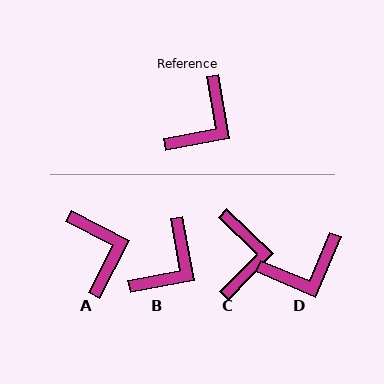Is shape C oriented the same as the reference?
No, it is off by about 36 degrees.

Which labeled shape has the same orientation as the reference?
B.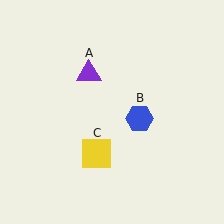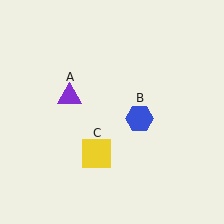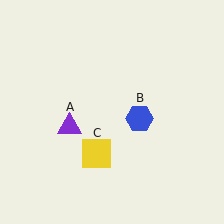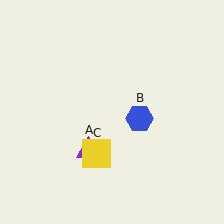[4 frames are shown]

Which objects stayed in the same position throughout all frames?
Blue hexagon (object B) and yellow square (object C) remained stationary.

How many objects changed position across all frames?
1 object changed position: purple triangle (object A).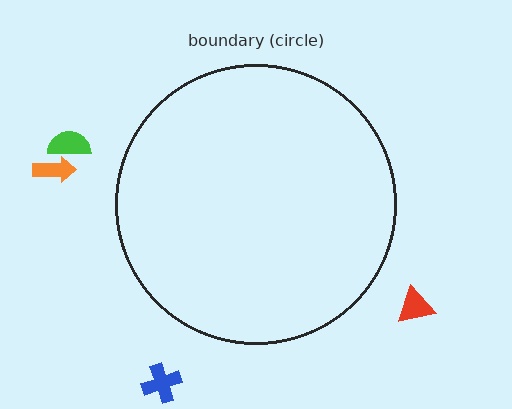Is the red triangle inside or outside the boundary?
Outside.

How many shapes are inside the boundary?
0 inside, 4 outside.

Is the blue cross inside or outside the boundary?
Outside.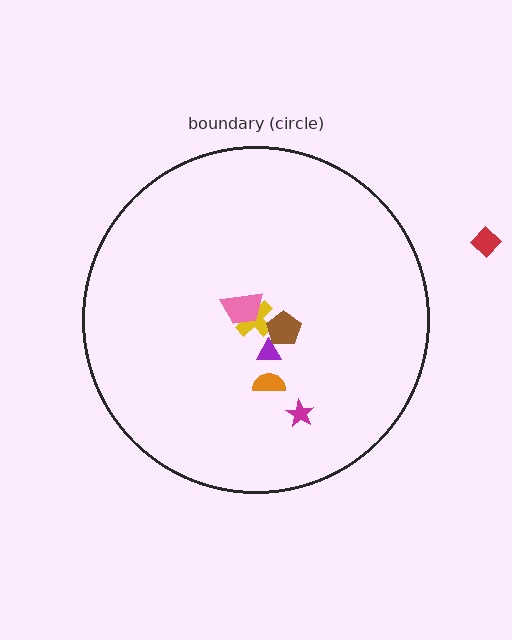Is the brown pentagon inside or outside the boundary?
Inside.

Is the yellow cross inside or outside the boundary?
Inside.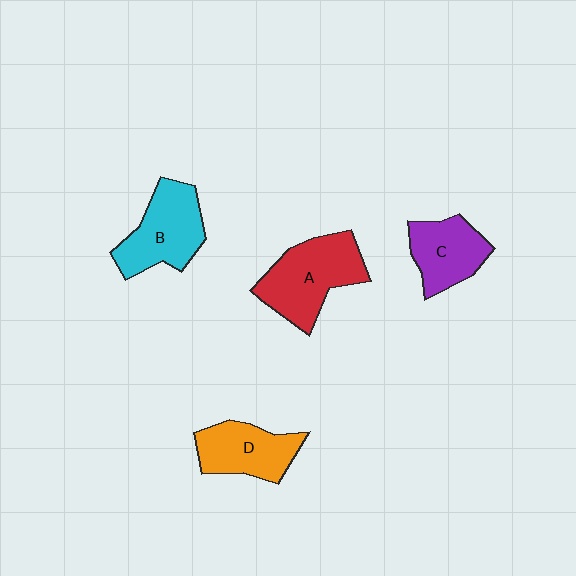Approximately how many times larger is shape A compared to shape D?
Approximately 1.3 times.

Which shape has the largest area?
Shape A (red).